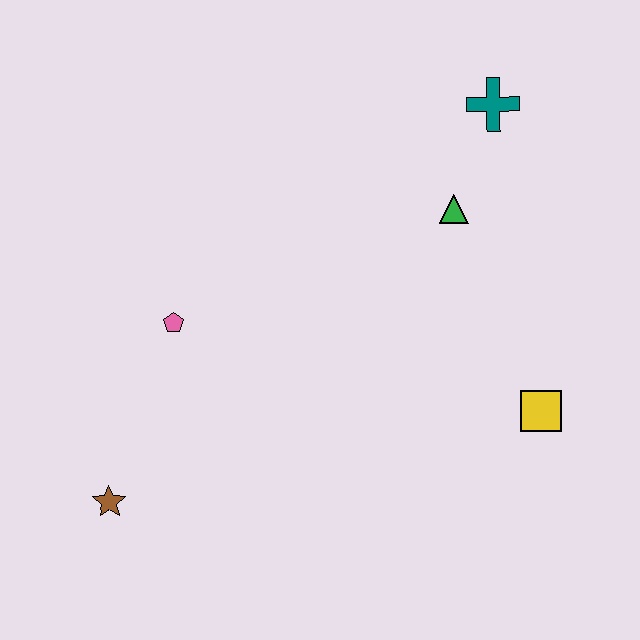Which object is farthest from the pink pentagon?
The teal cross is farthest from the pink pentagon.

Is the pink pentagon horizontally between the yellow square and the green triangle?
No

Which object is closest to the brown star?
The pink pentagon is closest to the brown star.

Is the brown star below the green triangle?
Yes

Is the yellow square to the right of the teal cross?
Yes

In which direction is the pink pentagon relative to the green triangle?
The pink pentagon is to the left of the green triangle.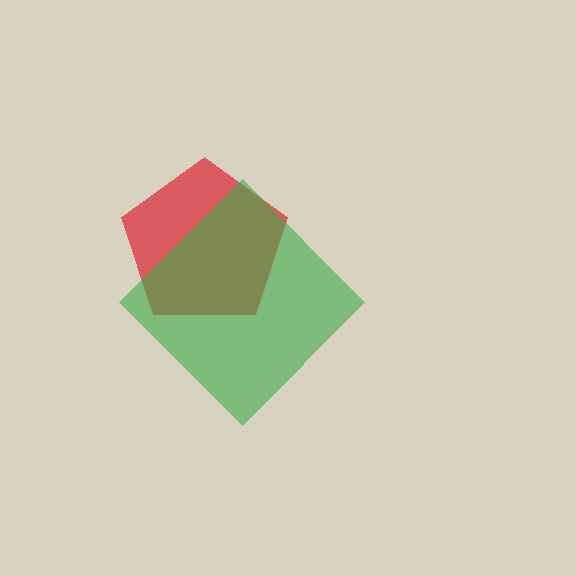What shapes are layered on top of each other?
The layered shapes are: a red pentagon, a green diamond.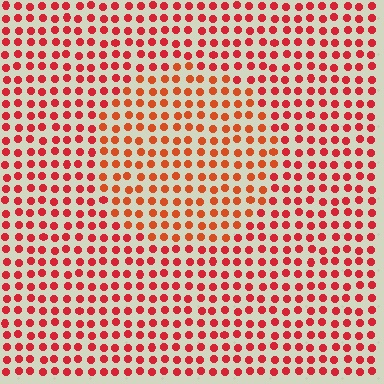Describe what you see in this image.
The image is filled with small red elements in a uniform arrangement. A circle-shaped region is visible where the elements are tinted to a slightly different hue, forming a subtle color boundary.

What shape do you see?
I see a circle.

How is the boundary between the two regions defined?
The boundary is defined purely by a slight shift in hue (about 21 degrees). Spacing, size, and orientation are identical on both sides.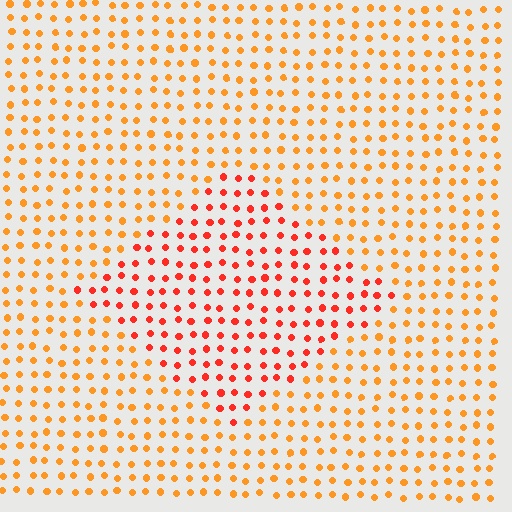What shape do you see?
I see a diamond.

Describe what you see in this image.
The image is filled with small orange elements in a uniform arrangement. A diamond-shaped region is visible where the elements are tinted to a slightly different hue, forming a subtle color boundary.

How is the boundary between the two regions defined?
The boundary is defined purely by a slight shift in hue (about 30 degrees). Spacing, size, and orientation are identical on both sides.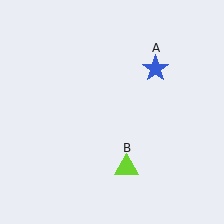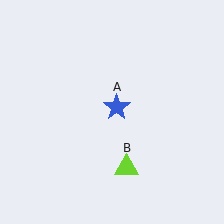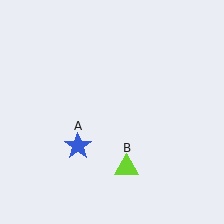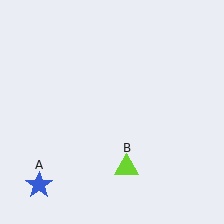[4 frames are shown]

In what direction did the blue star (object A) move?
The blue star (object A) moved down and to the left.